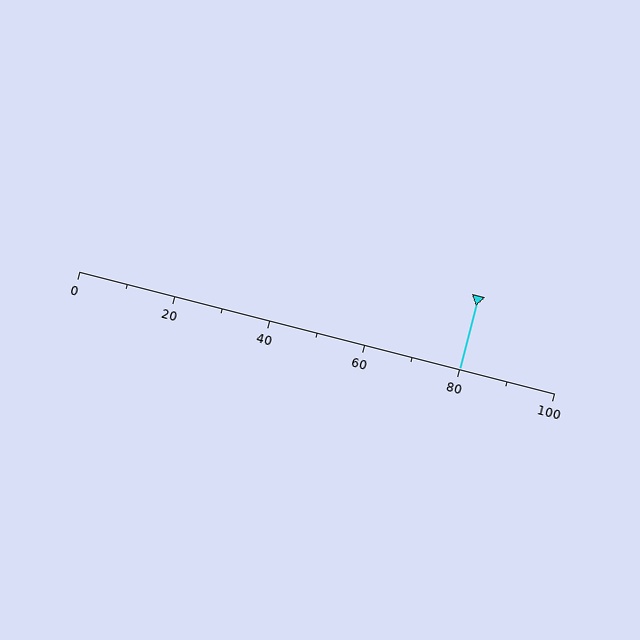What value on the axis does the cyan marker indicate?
The marker indicates approximately 80.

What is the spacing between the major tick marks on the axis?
The major ticks are spaced 20 apart.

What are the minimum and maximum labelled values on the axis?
The axis runs from 0 to 100.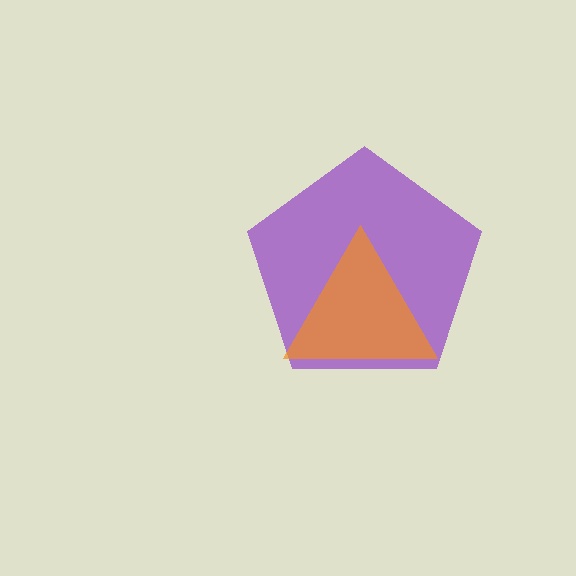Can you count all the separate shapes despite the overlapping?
Yes, there are 2 separate shapes.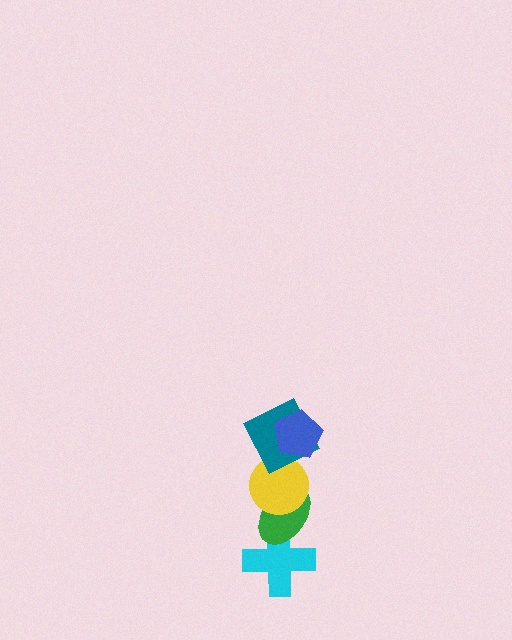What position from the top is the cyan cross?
The cyan cross is 5th from the top.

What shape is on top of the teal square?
The blue pentagon is on top of the teal square.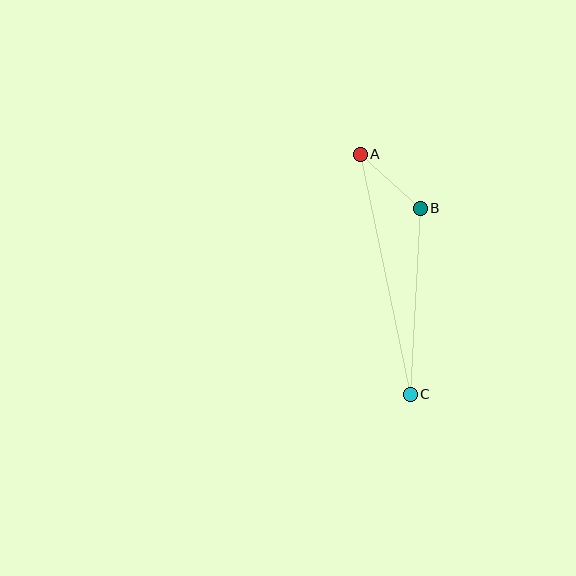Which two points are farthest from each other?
Points A and C are farthest from each other.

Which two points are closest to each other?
Points A and B are closest to each other.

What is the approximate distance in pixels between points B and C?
The distance between B and C is approximately 186 pixels.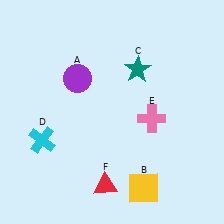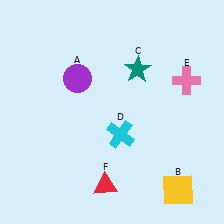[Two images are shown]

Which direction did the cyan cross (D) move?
The cyan cross (D) moved right.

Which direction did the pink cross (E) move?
The pink cross (E) moved up.